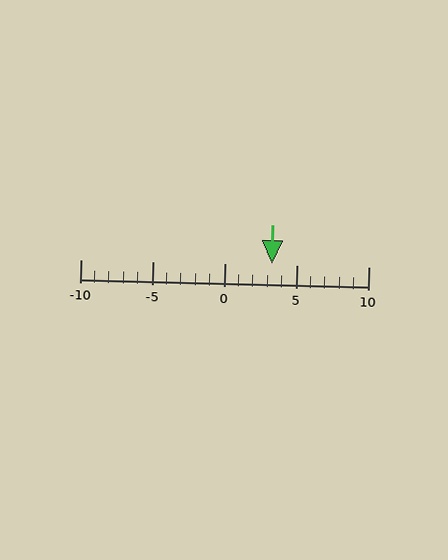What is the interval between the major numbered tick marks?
The major tick marks are spaced 5 units apart.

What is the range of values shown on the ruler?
The ruler shows values from -10 to 10.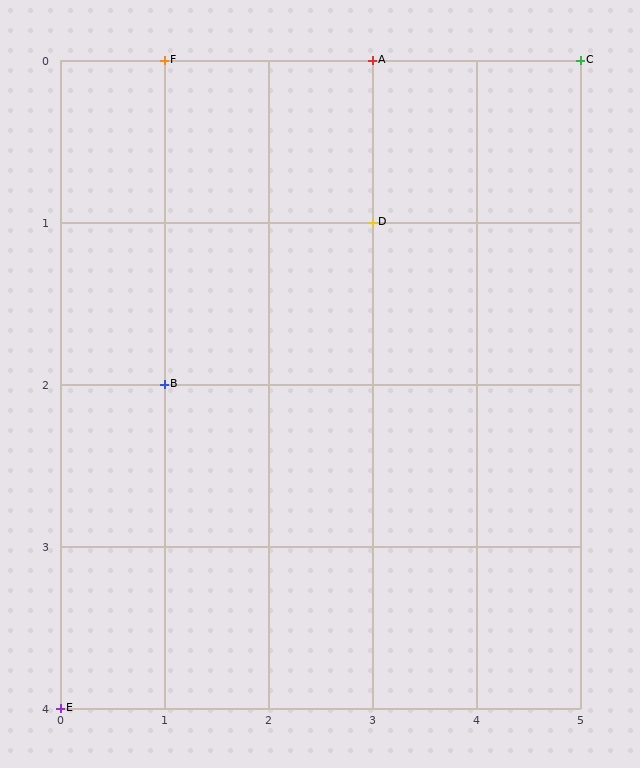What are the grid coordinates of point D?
Point D is at grid coordinates (3, 1).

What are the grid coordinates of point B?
Point B is at grid coordinates (1, 2).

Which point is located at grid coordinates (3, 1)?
Point D is at (3, 1).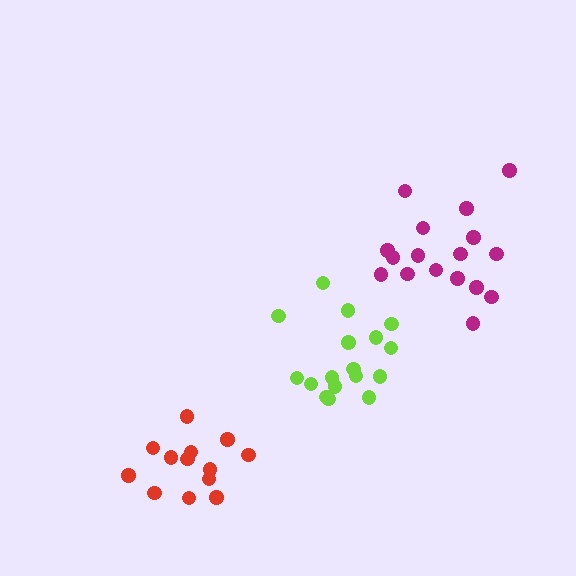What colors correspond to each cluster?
The clusters are colored: magenta, red, lime.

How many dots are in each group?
Group 1: 17 dots, Group 2: 13 dots, Group 3: 17 dots (47 total).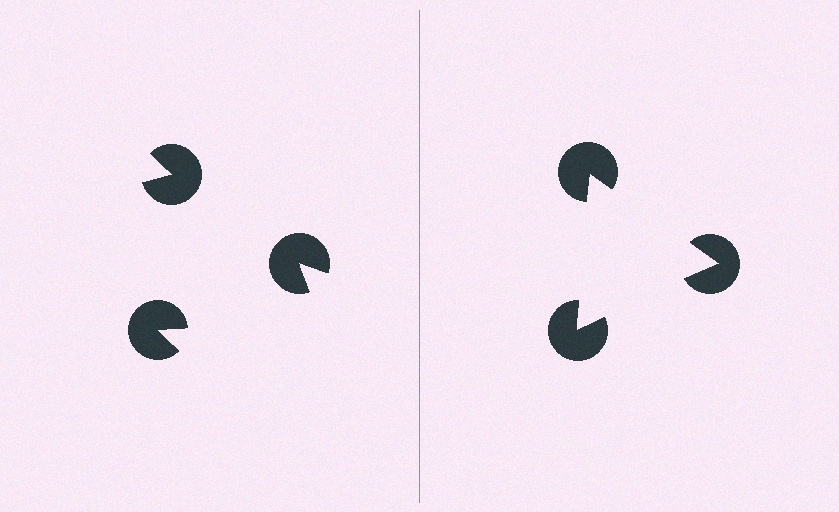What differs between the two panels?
The pac-man discs are positioned identically on both sides; only the wedge orientations differ. On the right they align to a triangle; on the left they are misaligned.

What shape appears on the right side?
An illusory triangle.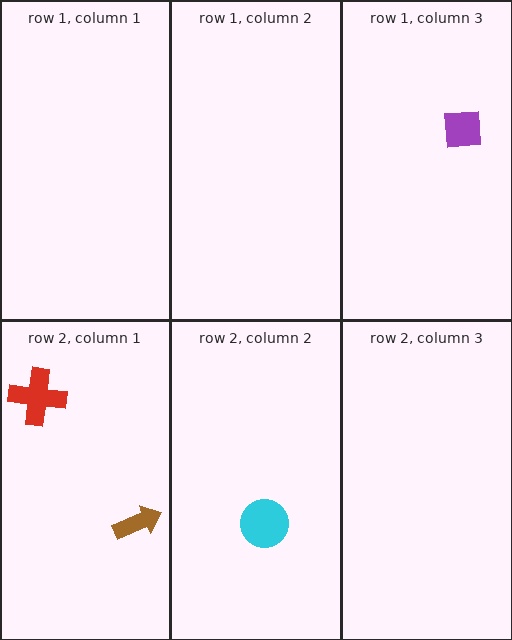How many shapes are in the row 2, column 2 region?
1.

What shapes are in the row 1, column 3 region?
The purple square.